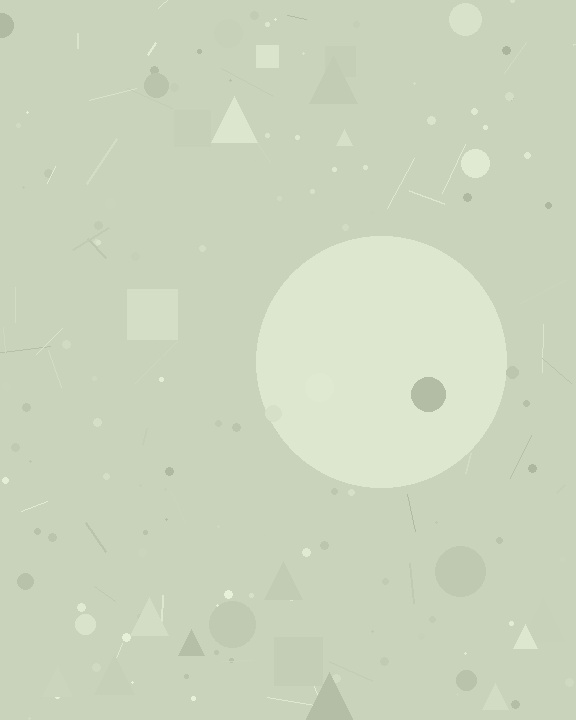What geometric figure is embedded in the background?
A circle is embedded in the background.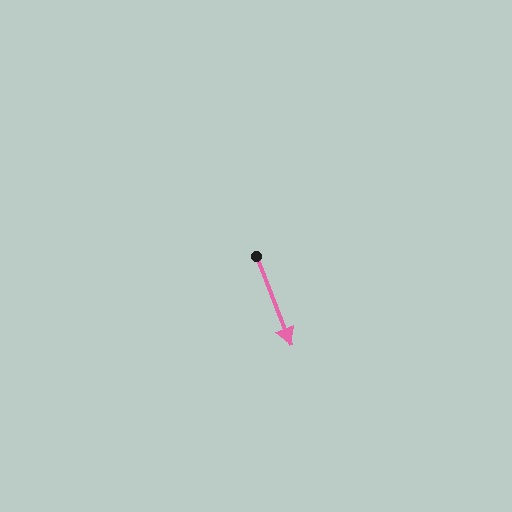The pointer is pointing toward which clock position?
Roughly 5 o'clock.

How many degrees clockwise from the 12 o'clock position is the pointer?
Approximately 159 degrees.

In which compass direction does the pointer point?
South.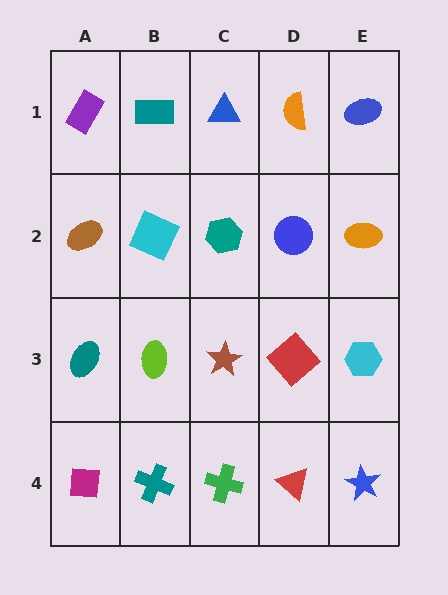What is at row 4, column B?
A teal cross.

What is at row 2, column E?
An orange ellipse.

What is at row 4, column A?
A magenta square.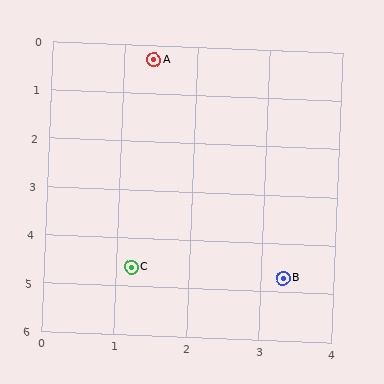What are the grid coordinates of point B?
Point B is at approximately (3.3, 4.7).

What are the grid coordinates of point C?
Point C is at approximately (1.2, 4.6).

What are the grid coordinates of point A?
Point A is at approximately (1.4, 0.3).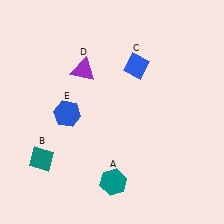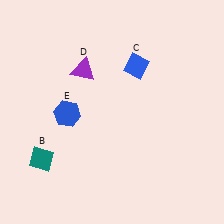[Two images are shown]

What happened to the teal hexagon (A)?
The teal hexagon (A) was removed in Image 2. It was in the bottom-right area of Image 1.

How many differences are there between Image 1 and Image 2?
There is 1 difference between the two images.